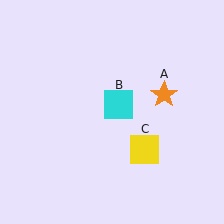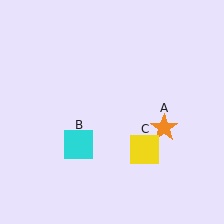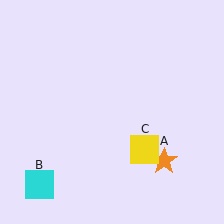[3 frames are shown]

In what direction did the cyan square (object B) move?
The cyan square (object B) moved down and to the left.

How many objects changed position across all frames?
2 objects changed position: orange star (object A), cyan square (object B).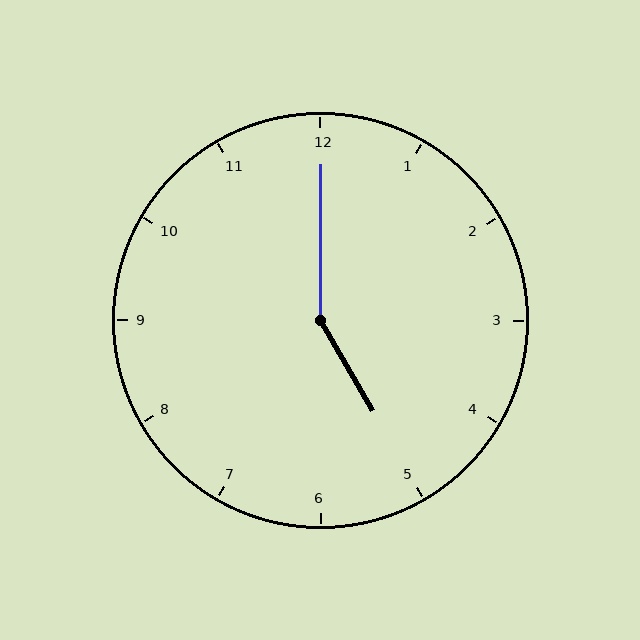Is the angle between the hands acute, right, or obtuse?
It is obtuse.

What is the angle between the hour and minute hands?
Approximately 150 degrees.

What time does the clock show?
5:00.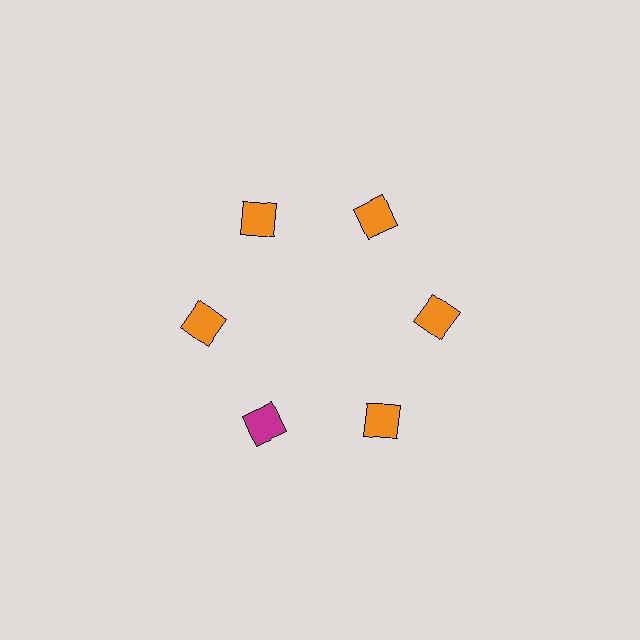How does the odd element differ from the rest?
It has a different color: magenta instead of orange.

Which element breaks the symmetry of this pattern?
The magenta square at roughly the 7 o'clock position breaks the symmetry. All other shapes are orange squares.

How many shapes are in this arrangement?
There are 6 shapes arranged in a ring pattern.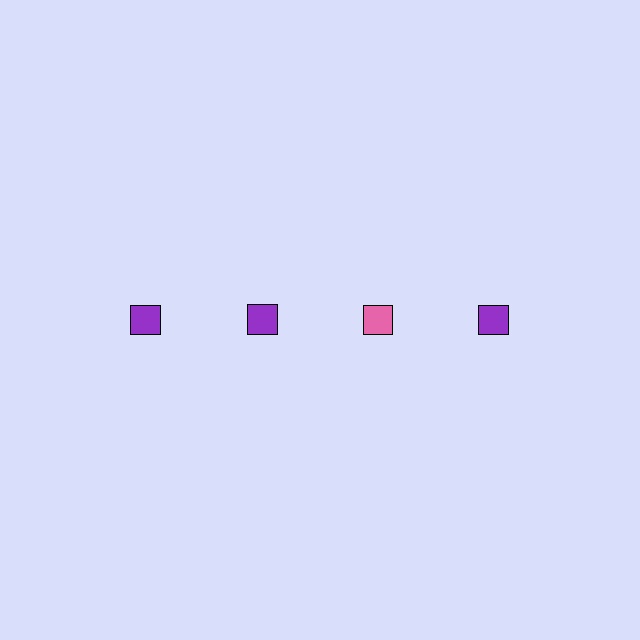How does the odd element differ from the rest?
It has a different color: pink instead of purple.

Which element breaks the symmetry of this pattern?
The pink square in the top row, center column breaks the symmetry. All other shapes are purple squares.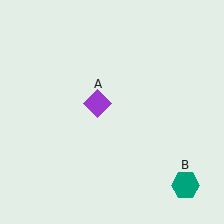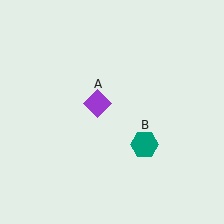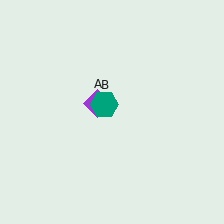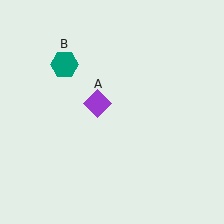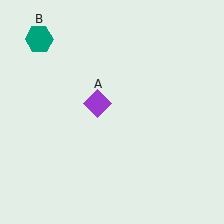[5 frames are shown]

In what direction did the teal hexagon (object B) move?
The teal hexagon (object B) moved up and to the left.